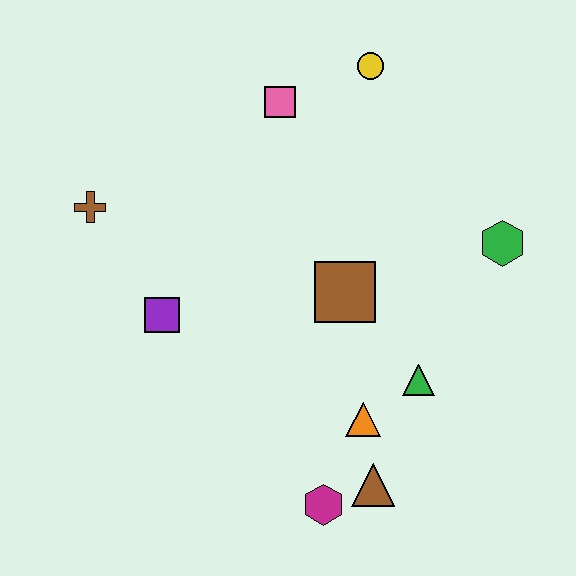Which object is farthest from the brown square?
The brown cross is farthest from the brown square.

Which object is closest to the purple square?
The brown cross is closest to the purple square.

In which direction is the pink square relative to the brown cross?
The pink square is to the right of the brown cross.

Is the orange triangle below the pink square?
Yes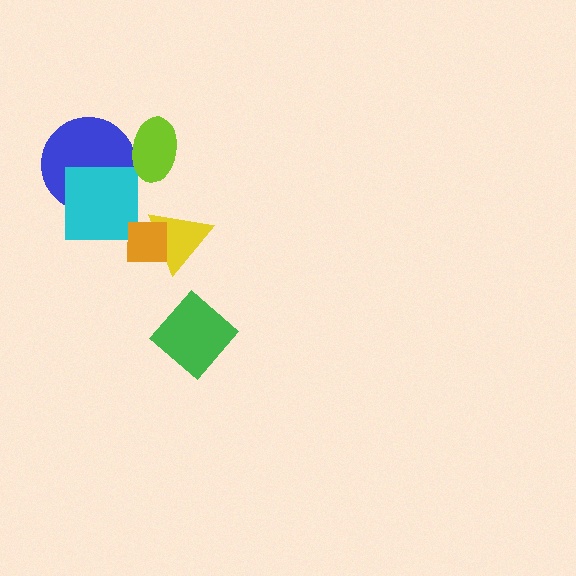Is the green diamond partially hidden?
No, no other shape covers it.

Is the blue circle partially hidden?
Yes, it is partially covered by another shape.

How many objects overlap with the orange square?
1 object overlaps with the orange square.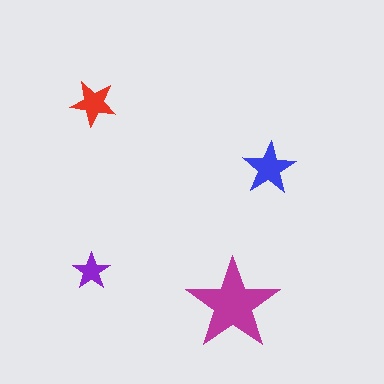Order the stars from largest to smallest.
the magenta one, the blue one, the red one, the purple one.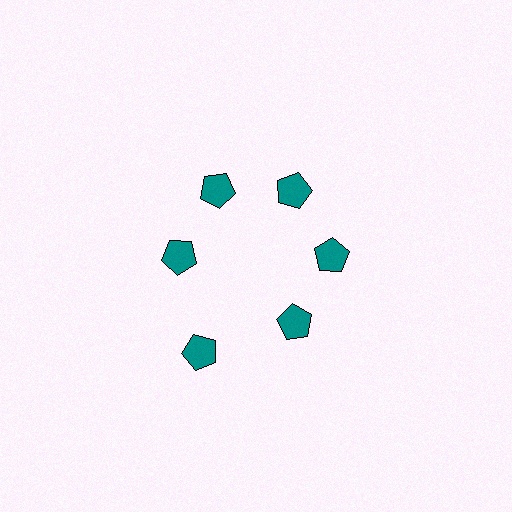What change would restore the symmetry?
The symmetry would be restored by moving it inward, back onto the ring so that all 6 pentagons sit at equal angles and equal distance from the center.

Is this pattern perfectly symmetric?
No. The 6 teal pentagons are arranged in a ring, but one element near the 7 o'clock position is pushed outward from the center, breaking the 6-fold rotational symmetry.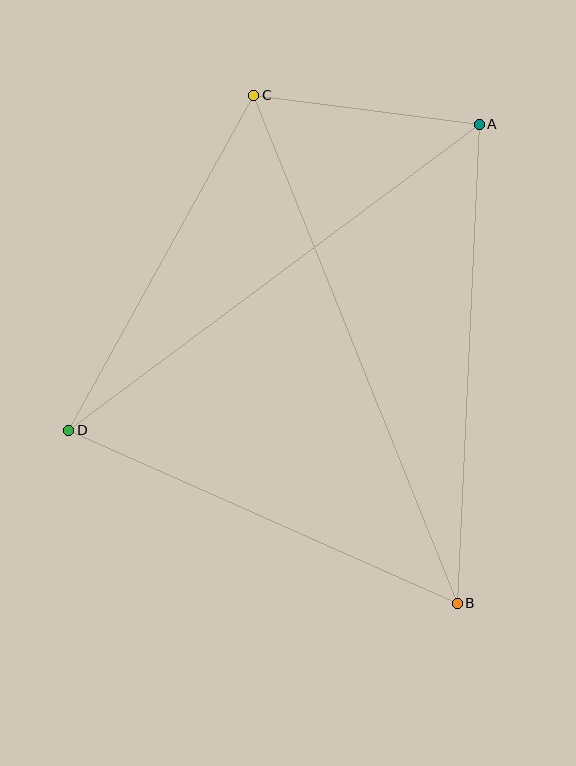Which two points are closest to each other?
Points A and C are closest to each other.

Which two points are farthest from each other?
Points B and C are farthest from each other.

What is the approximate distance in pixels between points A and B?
The distance between A and B is approximately 480 pixels.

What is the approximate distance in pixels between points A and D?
The distance between A and D is approximately 512 pixels.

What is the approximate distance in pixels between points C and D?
The distance between C and D is approximately 382 pixels.